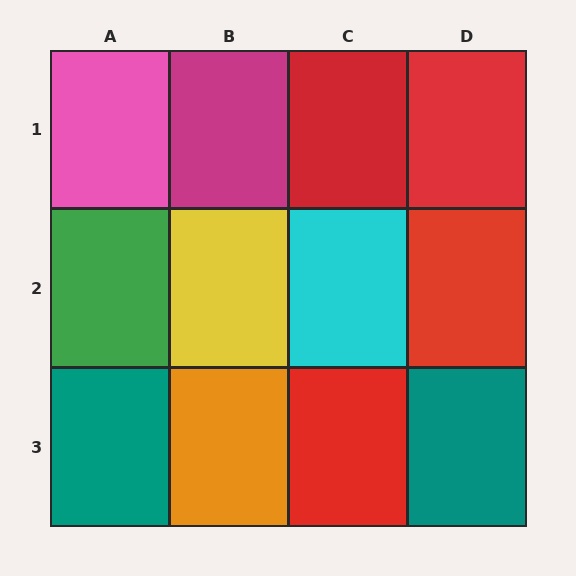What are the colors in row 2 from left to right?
Green, yellow, cyan, red.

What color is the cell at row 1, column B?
Magenta.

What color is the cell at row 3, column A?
Teal.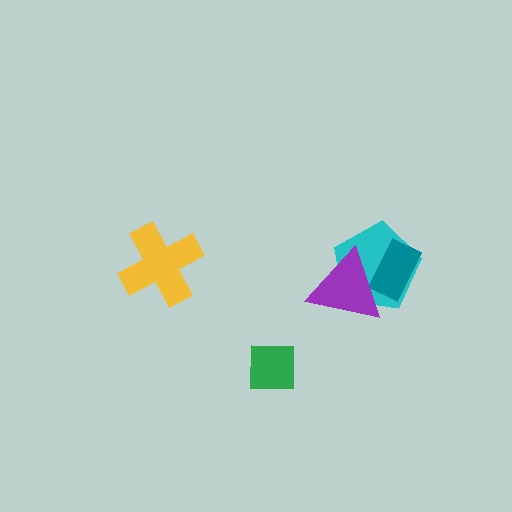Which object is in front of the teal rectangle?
The purple triangle is in front of the teal rectangle.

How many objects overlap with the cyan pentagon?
2 objects overlap with the cyan pentagon.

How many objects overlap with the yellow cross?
0 objects overlap with the yellow cross.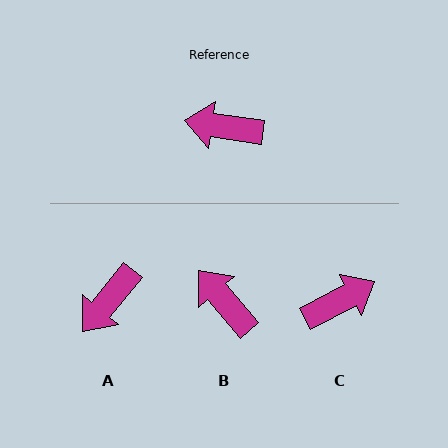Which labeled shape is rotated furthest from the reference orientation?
C, about 144 degrees away.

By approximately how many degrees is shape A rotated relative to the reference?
Approximately 59 degrees counter-clockwise.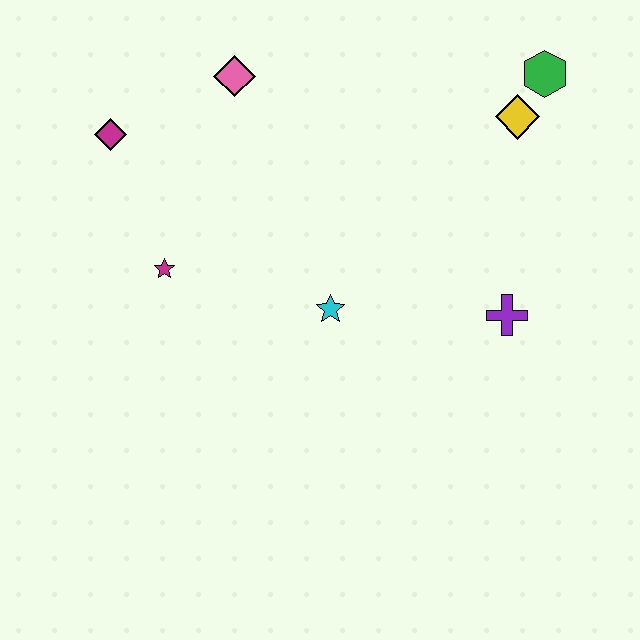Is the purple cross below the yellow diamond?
Yes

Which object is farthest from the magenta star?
The green hexagon is farthest from the magenta star.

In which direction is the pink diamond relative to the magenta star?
The pink diamond is above the magenta star.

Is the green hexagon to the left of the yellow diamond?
No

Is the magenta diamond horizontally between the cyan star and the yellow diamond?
No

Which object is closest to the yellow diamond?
The green hexagon is closest to the yellow diamond.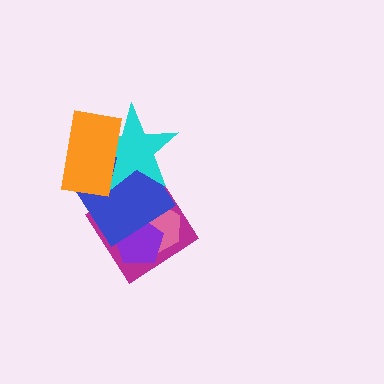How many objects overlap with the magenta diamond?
4 objects overlap with the magenta diamond.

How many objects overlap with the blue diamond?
5 objects overlap with the blue diamond.